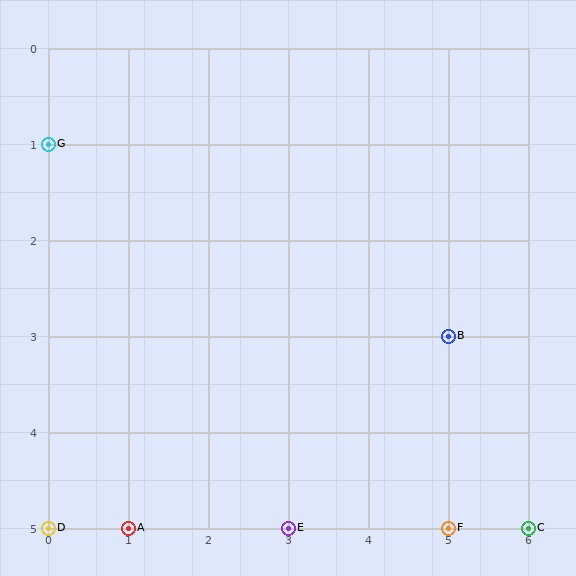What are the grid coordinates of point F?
Point F is at grid coordinates (5, 5).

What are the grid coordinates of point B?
Point B is at grid coordinates (5, 3).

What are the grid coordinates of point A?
Point A is at grid coordinates (1, 5).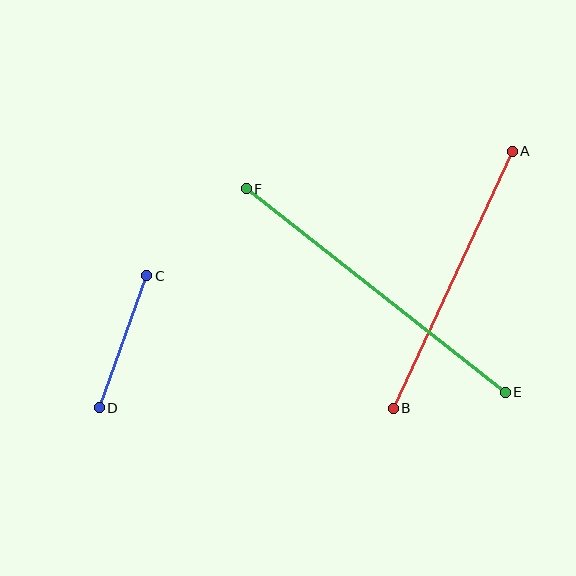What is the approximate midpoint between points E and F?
The midpoint is at approximately (376, 291) pixels.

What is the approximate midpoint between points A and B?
The midpoint is at approximately (453, 280) pixels.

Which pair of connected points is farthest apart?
Points E and F are farthest apart.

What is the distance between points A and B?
The distance is approximately 284 pixels.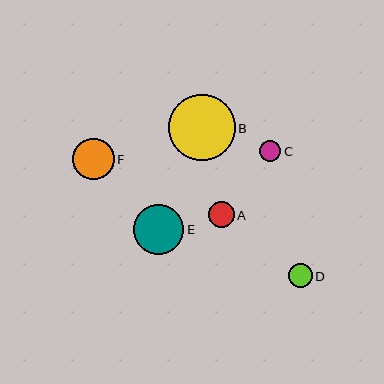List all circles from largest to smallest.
From largest to smallest: B, E, F, A, D, C.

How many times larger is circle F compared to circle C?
Circle F is approximately 2.0 times the size of circle C.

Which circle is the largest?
Circle B is the largest with a size of approximately 67 pixels.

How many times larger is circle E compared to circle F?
Circle E is approximately 1.2 times the size of circle F.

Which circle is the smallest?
Circle C is the smallest with a size of approximately 21 pixels.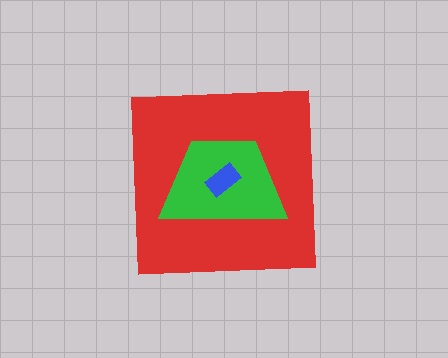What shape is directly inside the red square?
The green trapezoid.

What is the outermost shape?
The red square.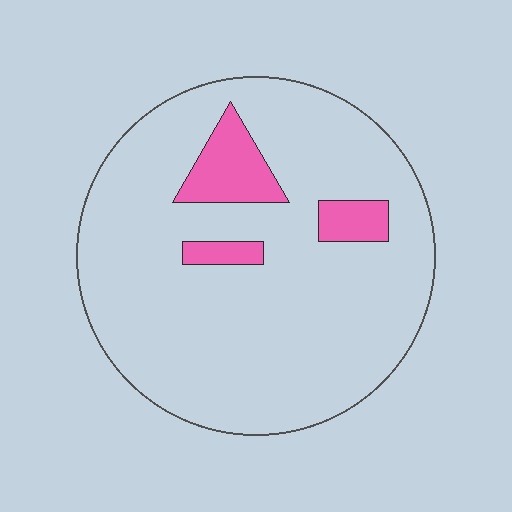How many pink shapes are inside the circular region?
3.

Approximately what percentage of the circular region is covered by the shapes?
Approximately 10%.